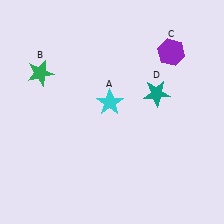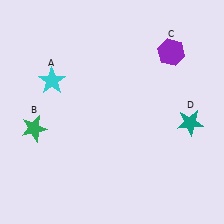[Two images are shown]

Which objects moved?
The objects that moved are: the cyan star (A), the green star (B), the teal star (D).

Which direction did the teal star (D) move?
The teal star (D) moved right.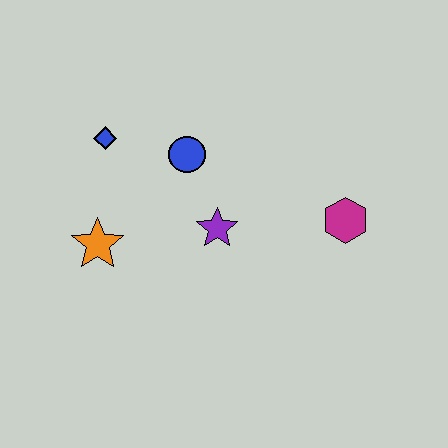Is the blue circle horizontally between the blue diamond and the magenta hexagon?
Yes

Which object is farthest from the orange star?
The magenta hexagon is farthest from the orange star.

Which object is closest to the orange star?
The blue diamond is closest to the orange star.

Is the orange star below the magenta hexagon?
Yes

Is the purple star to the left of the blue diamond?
No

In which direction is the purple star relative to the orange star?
The purple star is to the right of the orange star.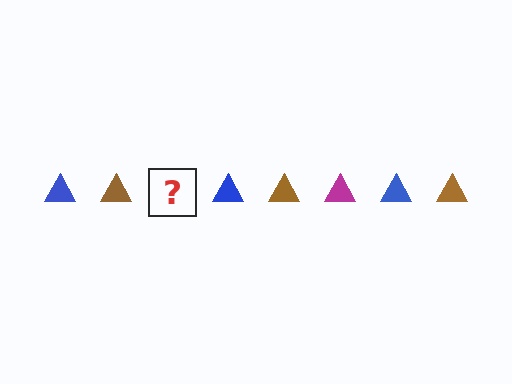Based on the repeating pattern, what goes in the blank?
The blank should be a magenta triangle.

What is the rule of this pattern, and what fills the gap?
The rule is that the pattern cycles through blue, brown, magenta triangles. The gap should be filled with a magenta triangle.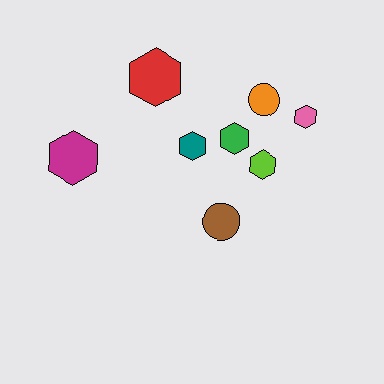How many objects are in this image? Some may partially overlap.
There are 8 objects.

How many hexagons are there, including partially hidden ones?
There are 6 hexagons.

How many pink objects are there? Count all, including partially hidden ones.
There is 1 pink object.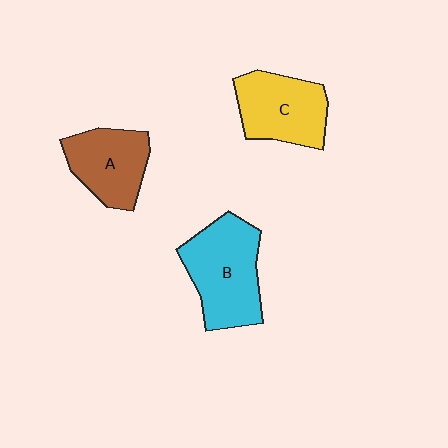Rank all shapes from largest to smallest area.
From largest to smallest: B (cyan), C (yellow), A (brown).